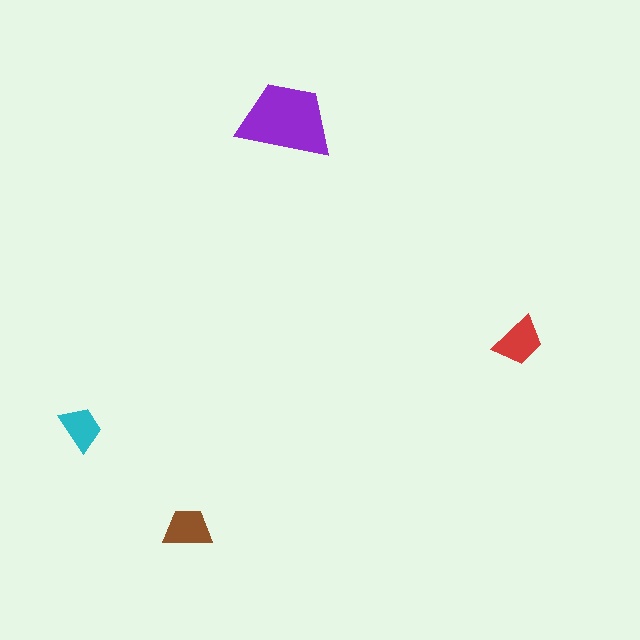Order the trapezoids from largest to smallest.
the purple one, the red one, the brown one, the cyan one.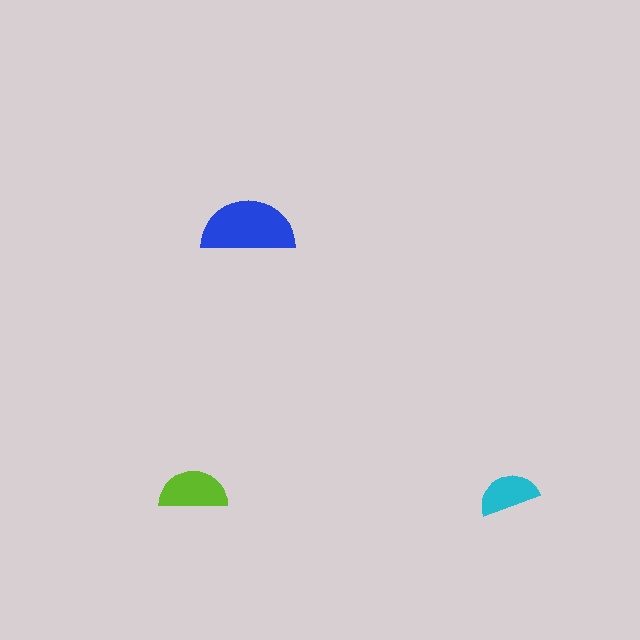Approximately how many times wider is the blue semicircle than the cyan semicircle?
About 1.5 times wider.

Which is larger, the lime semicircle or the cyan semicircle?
The lime one.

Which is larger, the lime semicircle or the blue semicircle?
The blue one.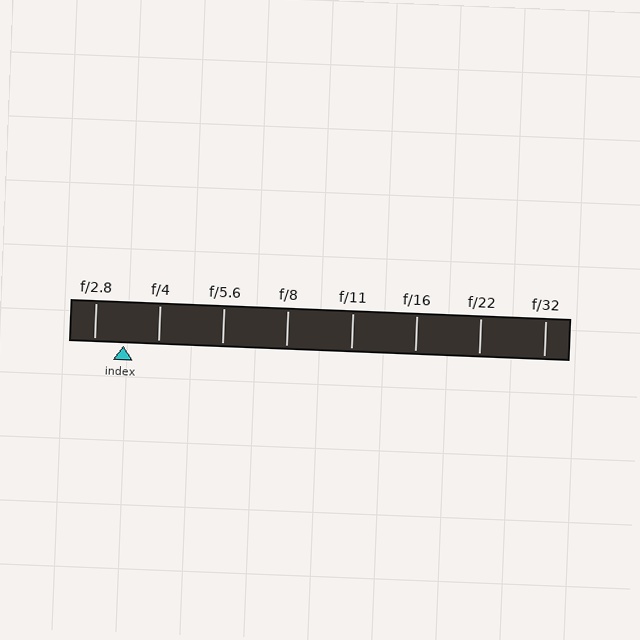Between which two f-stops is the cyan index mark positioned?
The index mark is between f/2.8 and f/4.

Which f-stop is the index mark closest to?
The index mark is closest to f/2.8.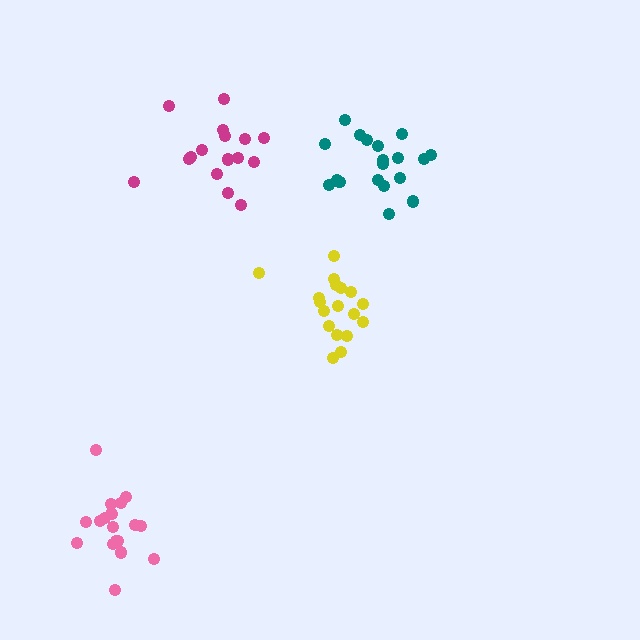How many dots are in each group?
Group 1: 19 dots, Group 2: 16 dots, Group 3: 18 dots, Group 4: 18 dots (71 total).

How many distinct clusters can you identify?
There are 4 distinct clusters.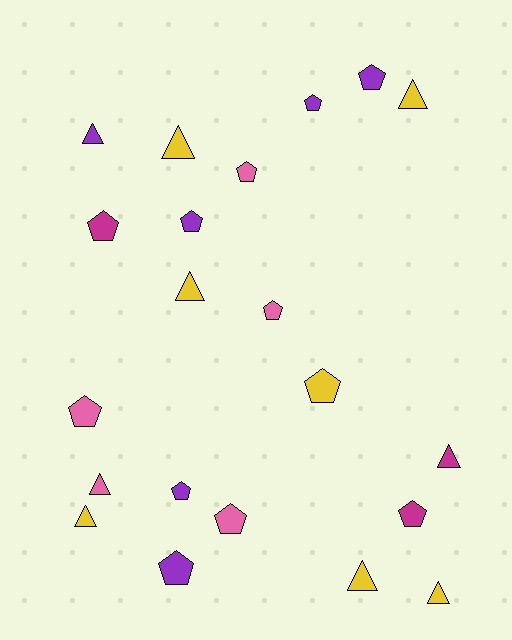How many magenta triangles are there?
There is 1 magenta triangle.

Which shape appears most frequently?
Pentagon, with 12 objects.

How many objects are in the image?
There are 21 objects.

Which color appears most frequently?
Yellow, with 7 objects.